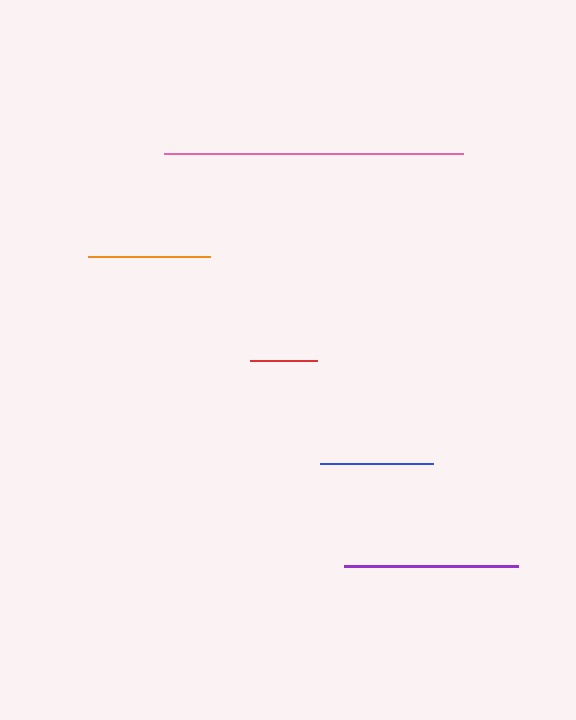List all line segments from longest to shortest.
From longest to shortest: pink, purple, orange, blue, red.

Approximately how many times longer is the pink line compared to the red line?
The pink line is approximately 4.5 times the length of the red line.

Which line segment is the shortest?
The red line is the shortest at approximately 67 pixels.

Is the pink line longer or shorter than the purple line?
The pink line is longer than the purple line.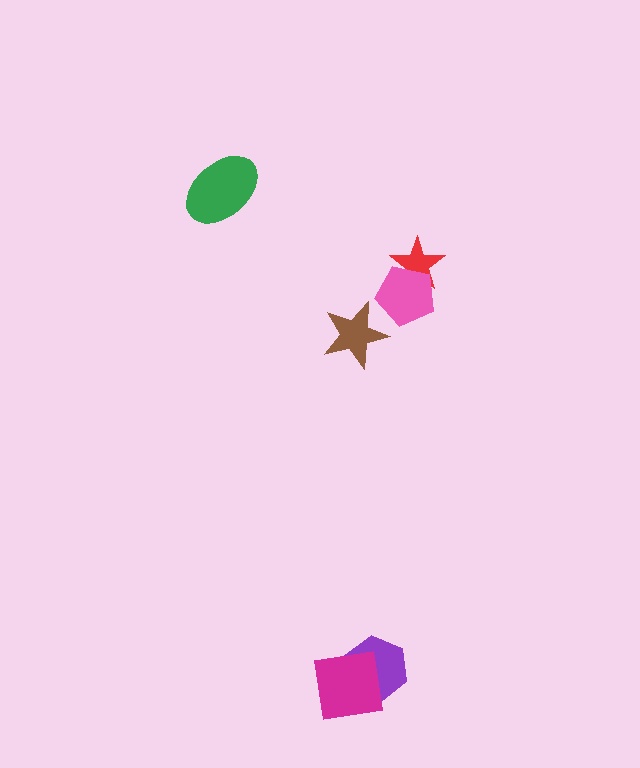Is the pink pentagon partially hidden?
No, no other shape covers it.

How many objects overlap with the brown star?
0 objects overlap with the brown star.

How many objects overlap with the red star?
1 object overlaps with the red star.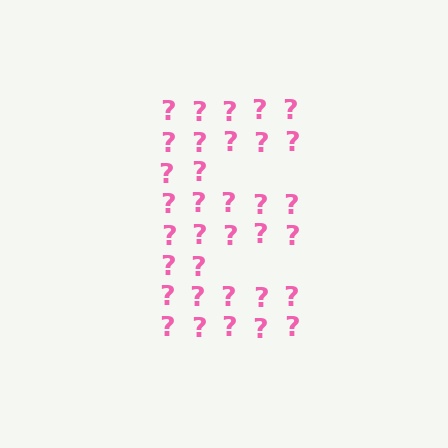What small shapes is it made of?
It is made of small question marks.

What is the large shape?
The large shape is the letter E.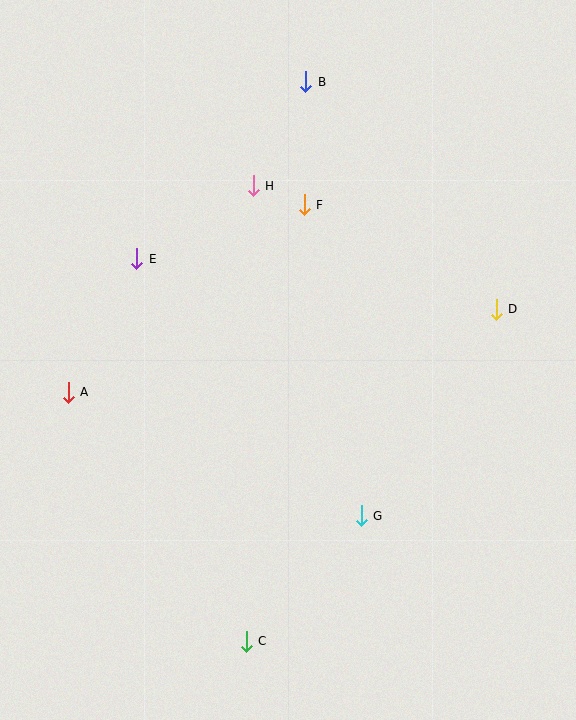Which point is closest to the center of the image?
Point F at (304, 205) is closest to the center.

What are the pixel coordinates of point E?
Point E is at (137, 259).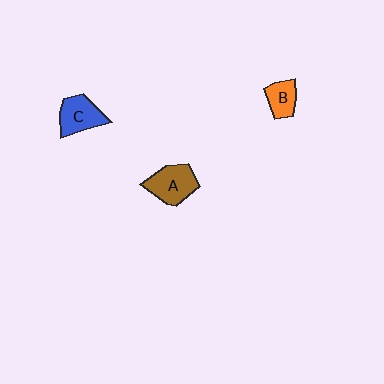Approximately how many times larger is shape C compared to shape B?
Approximately 1.4 times.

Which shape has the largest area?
Shape A (brown).